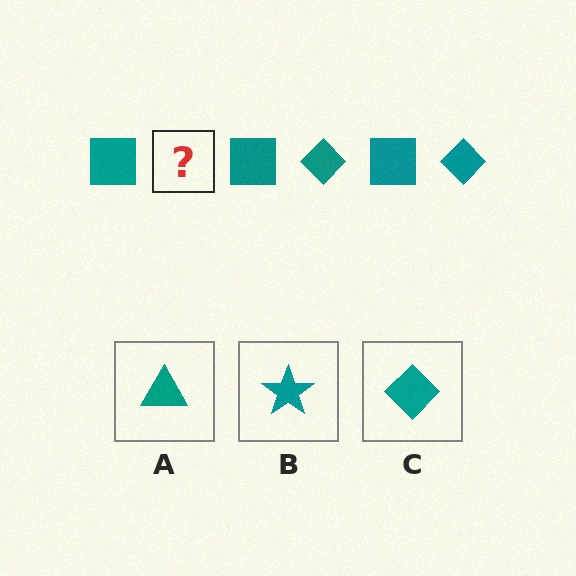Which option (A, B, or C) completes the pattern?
C.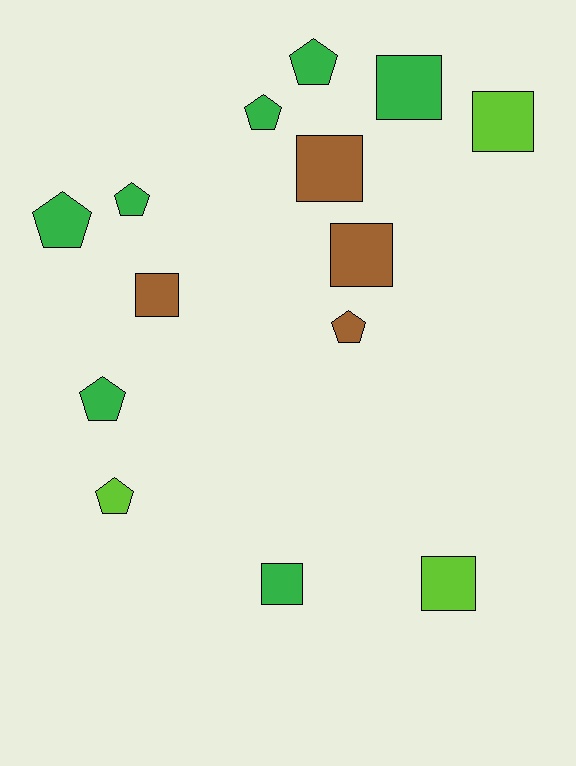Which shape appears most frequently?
Square, with 7 objects.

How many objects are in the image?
There are 14 objects.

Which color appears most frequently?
Green, with 7 objects.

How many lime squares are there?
There are 2 lime squares.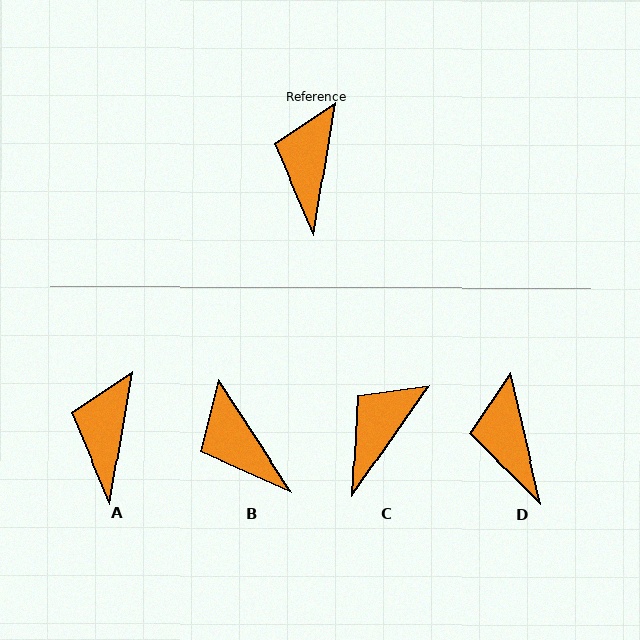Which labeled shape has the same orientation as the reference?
A.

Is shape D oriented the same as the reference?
No, it is off by about 22 degrees.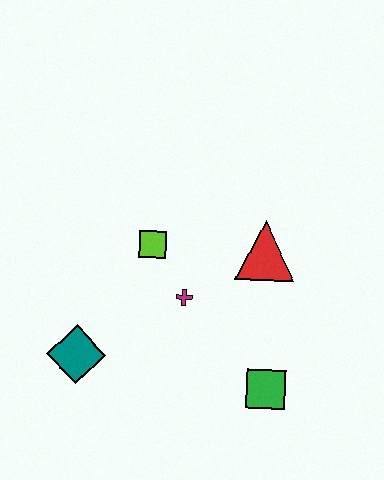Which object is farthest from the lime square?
The green square is farthest from the lime square.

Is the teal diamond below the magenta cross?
Yes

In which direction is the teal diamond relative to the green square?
The teal diamond is to the left of the green square.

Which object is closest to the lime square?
The magenta cross is closest to the lime square.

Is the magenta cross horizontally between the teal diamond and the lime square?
No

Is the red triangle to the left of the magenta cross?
No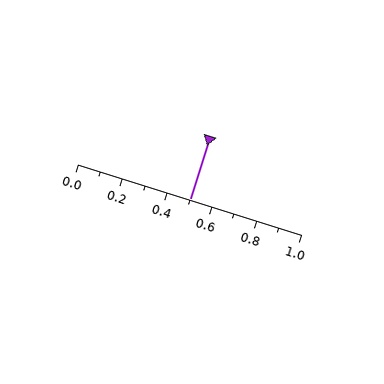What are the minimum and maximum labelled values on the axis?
The axis runs from 0.0 to 1.0.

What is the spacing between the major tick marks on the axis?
The major ticks are spaced 0.2 apart.